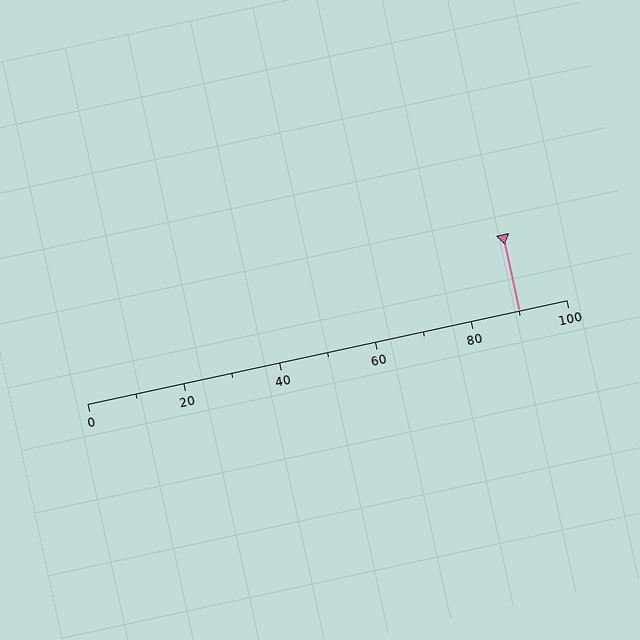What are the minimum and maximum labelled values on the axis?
The axis runs from 0 to 100.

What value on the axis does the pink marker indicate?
The marker indicates approximately 90.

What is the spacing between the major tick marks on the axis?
The major ticks are spaced 20 apart.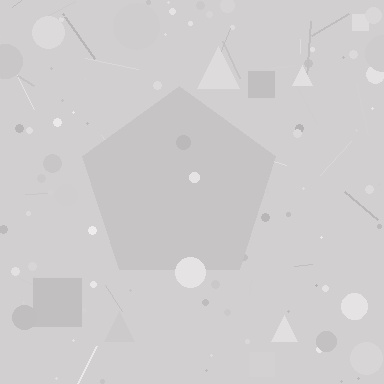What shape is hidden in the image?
A pentagon is hidden in the image.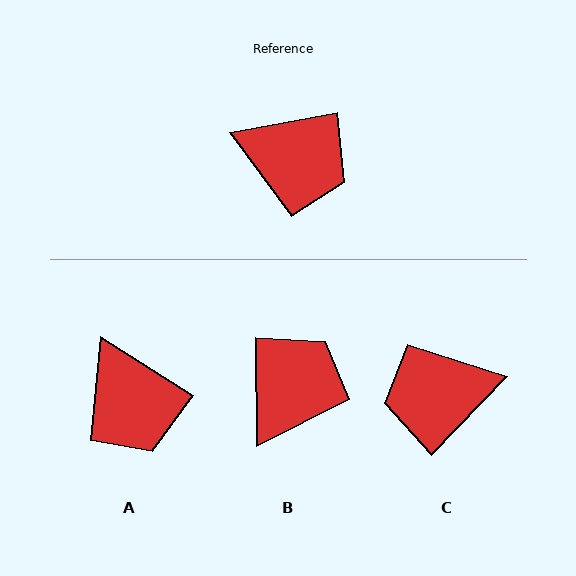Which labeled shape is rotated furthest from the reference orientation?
C, about 144 degrees away.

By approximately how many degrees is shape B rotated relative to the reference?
Approximately 80 degrees counter-clockwise.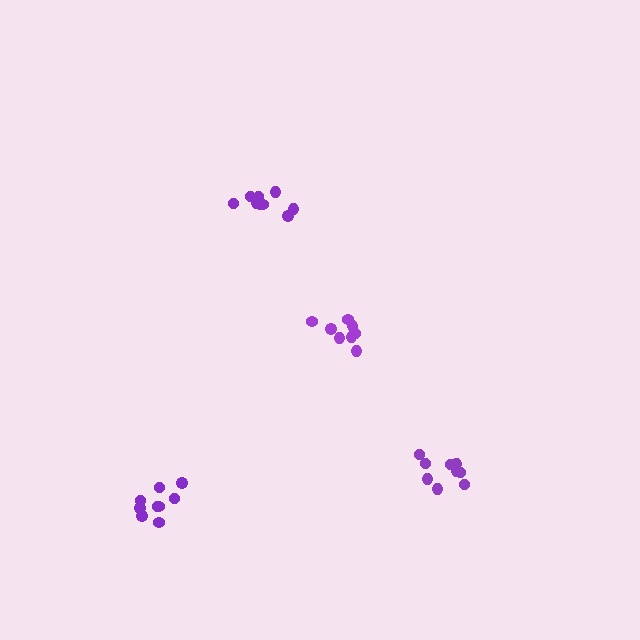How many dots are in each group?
Group 1: 9 dots, Group 2: 9 dots, Group 3: 8 dots, Group 4: 9 dots (35 total).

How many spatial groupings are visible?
There are 4 spatial groupings.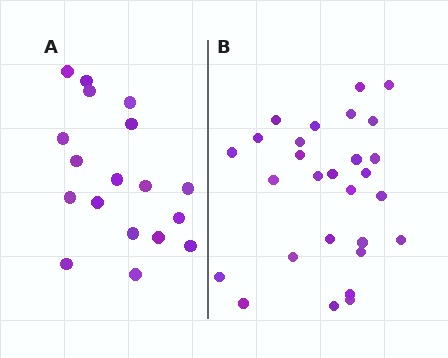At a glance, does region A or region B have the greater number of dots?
Region B (the right region) has more dots.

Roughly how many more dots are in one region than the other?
Region B has roughly 10 or so more dots than region A.